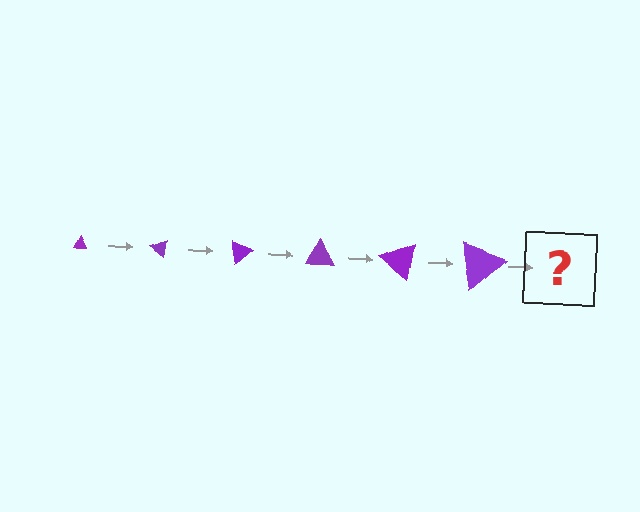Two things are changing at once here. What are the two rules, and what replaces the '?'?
The two rules are that the triangle grows larger each step and it rotates 40 degrees each step. The '?' should be a triangle, larger than the previous one and rotated 240 degrees from the start.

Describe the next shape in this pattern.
It should be a triangle, larger than the previous one and rotated 240 degrees from the start.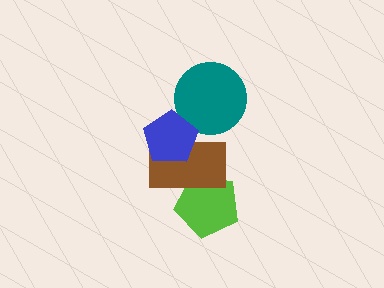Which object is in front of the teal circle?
The blue pentagon is in front of the teal circle.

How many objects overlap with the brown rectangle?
2 objects overlap with the brown rectangle.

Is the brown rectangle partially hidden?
Yes, it is partially covered by another shape.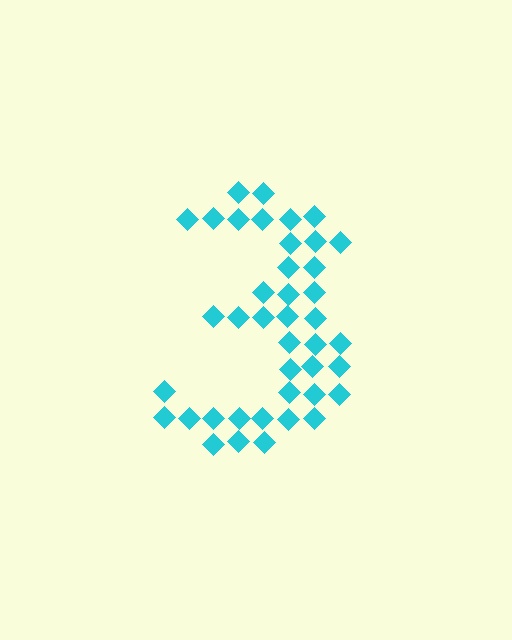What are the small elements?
The small elements are diamonds.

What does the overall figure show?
The overall figure shows the digit 3.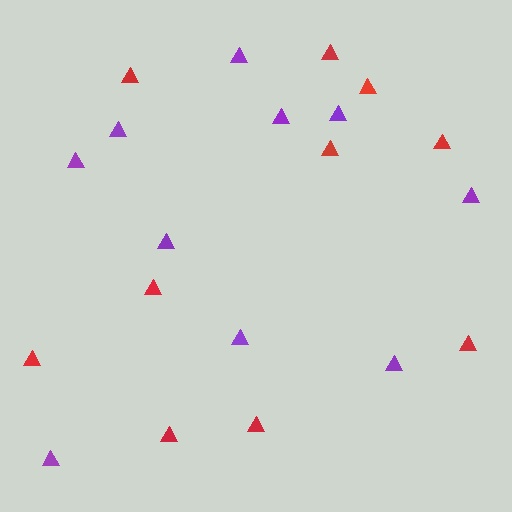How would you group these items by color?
There are 2 groups: one group of red triangles (10) and one group of purple triangles (10).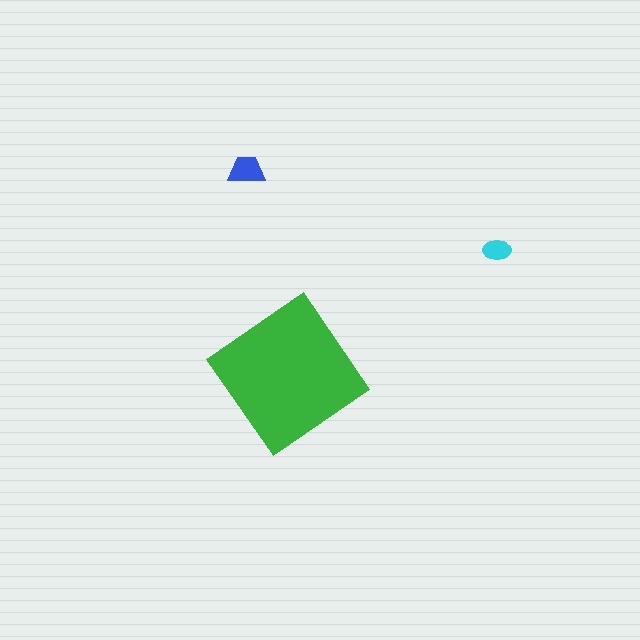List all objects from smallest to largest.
The cyan ellipse, the blue trapezoid, the green diamond.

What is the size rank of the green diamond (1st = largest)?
1st.